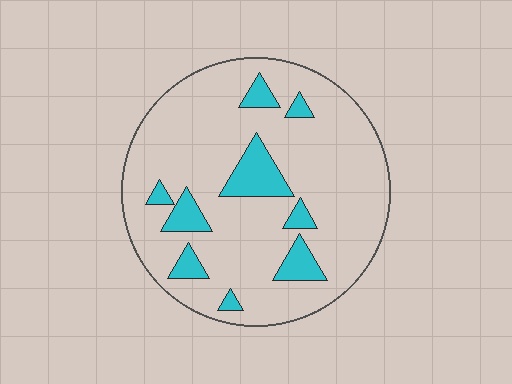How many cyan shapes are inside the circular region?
9.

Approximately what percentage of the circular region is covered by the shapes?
Approximately 15%.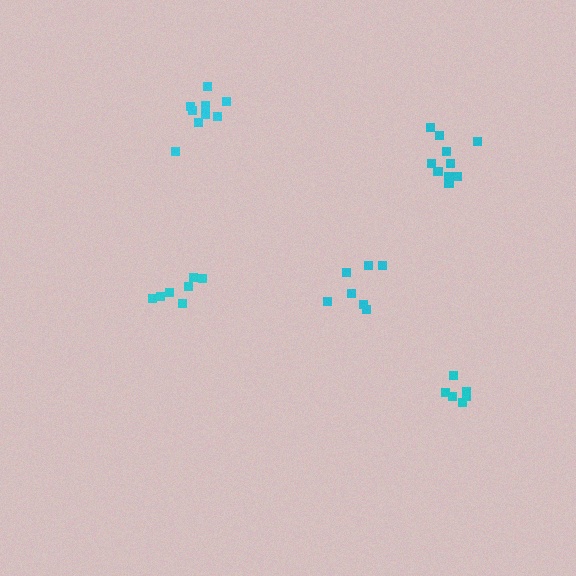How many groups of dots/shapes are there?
There are 5 groups.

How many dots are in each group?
Group 1: 7 dots, Group 2: 9 dots, Group 3: 7 dots, Group 4: 10 dots, Group 5: 7 dots (40 total).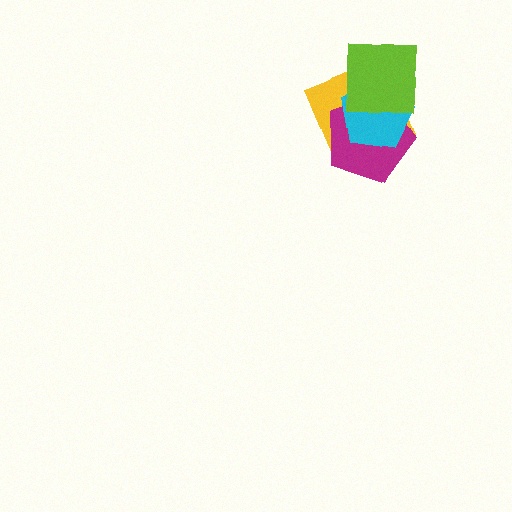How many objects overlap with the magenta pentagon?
3 objects overlap with the magenta pentagon.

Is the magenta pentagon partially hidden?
Yes, it is partially covered by another shape.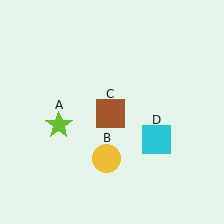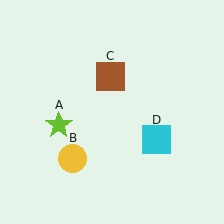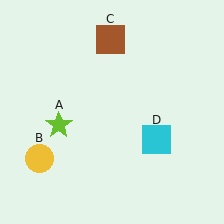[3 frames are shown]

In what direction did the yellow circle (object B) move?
The yellow circle (object B) moved left.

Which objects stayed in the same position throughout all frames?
Lime star (object A) and cyan square (object D) remained stationary.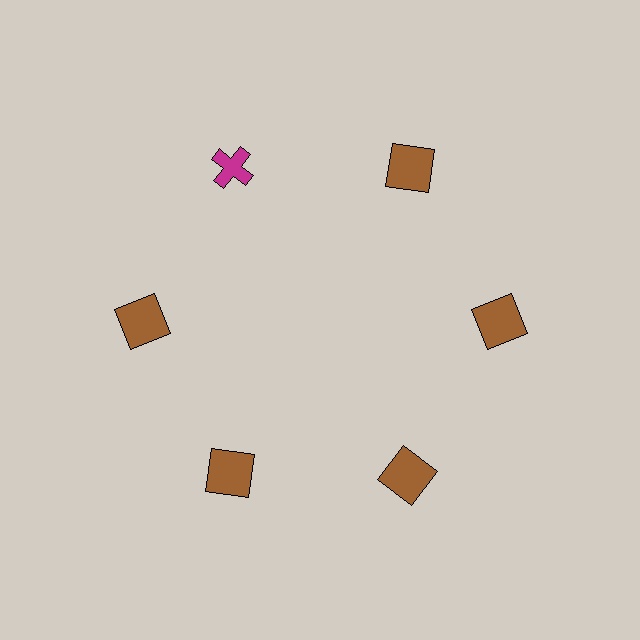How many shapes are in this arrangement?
There are 6 shapes arranged in a ring pattern.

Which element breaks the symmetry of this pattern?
The magenta cross at roughly the 11 o'clock position breaks the symmetry. All other shapes are brown squares.